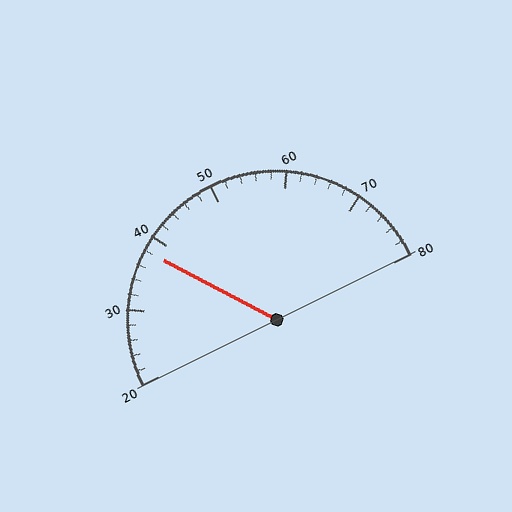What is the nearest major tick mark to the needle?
The nearest major tick mark is 40.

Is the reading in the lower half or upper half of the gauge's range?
The reading is in the lower half of the range (20 to 80).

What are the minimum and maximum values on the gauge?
The gauge ranges from 20 to 80.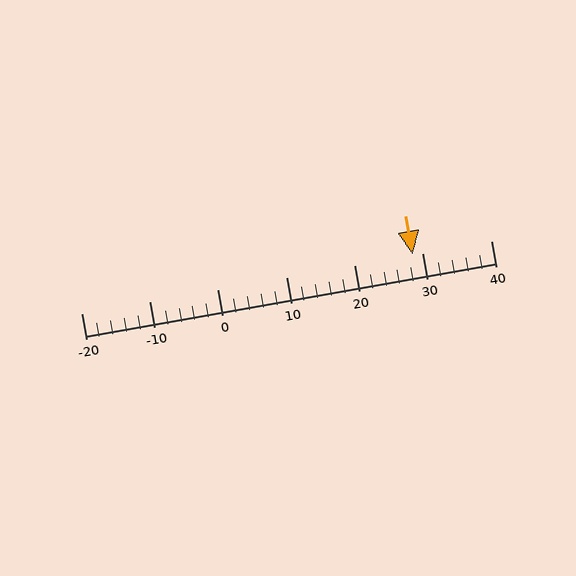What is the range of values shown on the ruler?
The ruler shows values from -20 to 40.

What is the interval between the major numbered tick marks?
The major tick marks are spaced 10 units apart.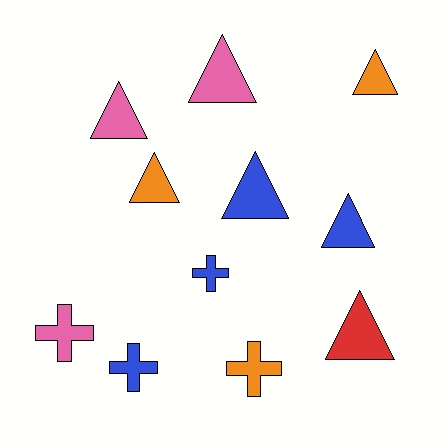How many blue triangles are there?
There are 2 blue triangles.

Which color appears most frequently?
Blue, with 4 objects.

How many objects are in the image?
There are 11 objects.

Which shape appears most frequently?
Triangle, with 7 objects.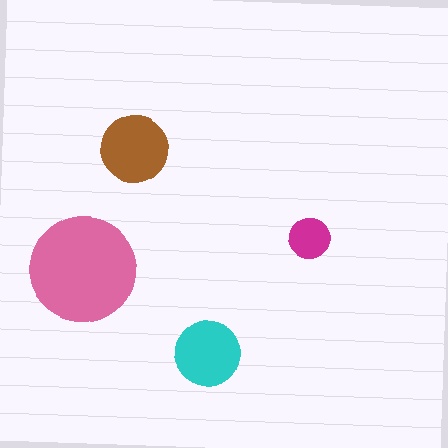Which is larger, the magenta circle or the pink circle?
The pink one.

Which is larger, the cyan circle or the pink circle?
The pink one.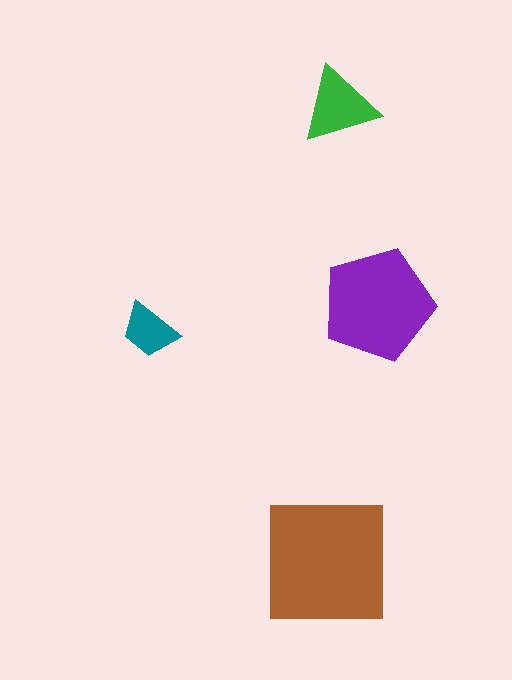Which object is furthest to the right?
The purple pentagon is rightmost.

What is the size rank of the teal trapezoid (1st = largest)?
4th.